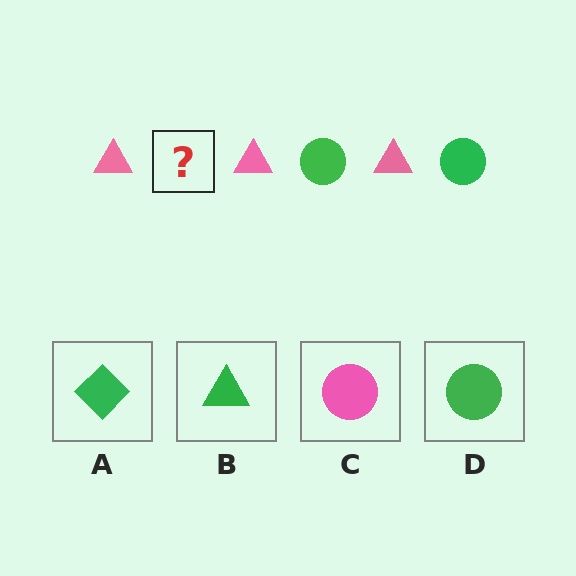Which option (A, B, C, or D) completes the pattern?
D.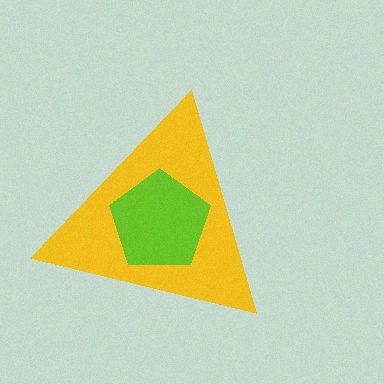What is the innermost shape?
The lime pentagon.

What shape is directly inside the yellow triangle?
The lime pentagon.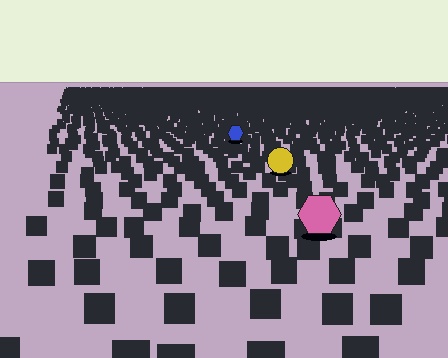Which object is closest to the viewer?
The pink hexagon is closest. The texture marks near it are larger and more spread out.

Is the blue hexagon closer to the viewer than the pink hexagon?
No. The pink hexagon is closer — you can tell from the texture gradient: the ground texture is coarser near it.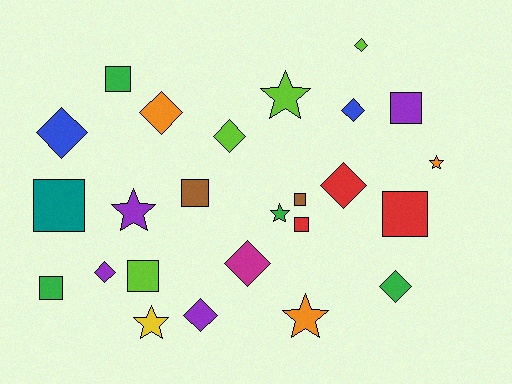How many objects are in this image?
There are 25 objects.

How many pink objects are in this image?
There are no pink objects.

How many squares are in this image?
There are 9 squares.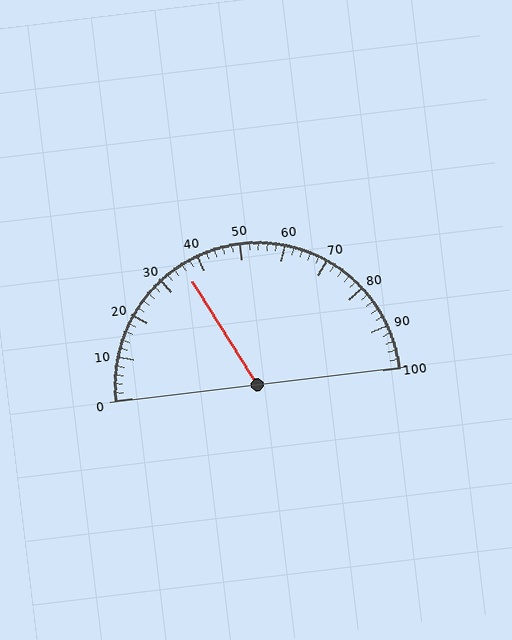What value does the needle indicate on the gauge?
The needle indicates approximately 36.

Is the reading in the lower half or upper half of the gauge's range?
The reading is in the lower half of the range (0 to 100).